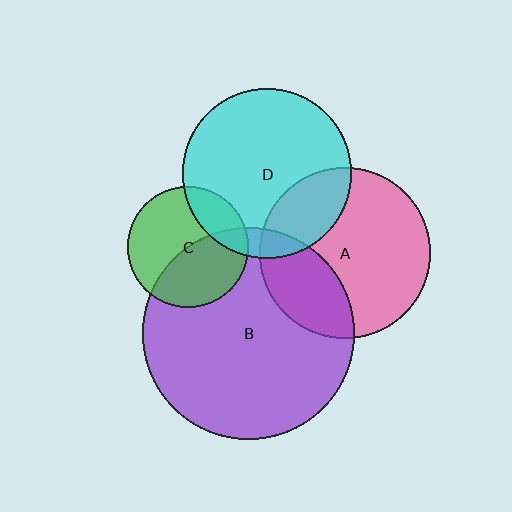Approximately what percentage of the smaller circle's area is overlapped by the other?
Approximately 20%.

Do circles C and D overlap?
Yes.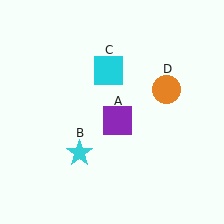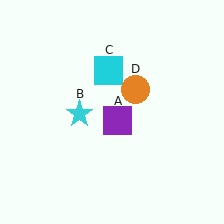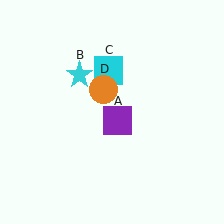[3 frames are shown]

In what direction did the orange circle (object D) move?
The orange circle (object D) moved left.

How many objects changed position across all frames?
2 objects changed position: cyan star (object B), orange circle (object D).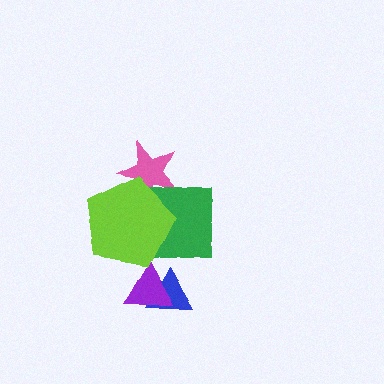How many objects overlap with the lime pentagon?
2 objects overlap with the lime pentagon.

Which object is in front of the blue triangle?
The purple triangle is in front of the blue triangle.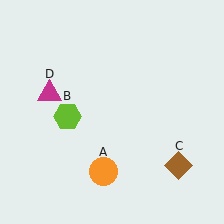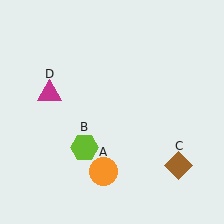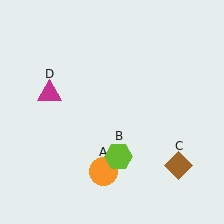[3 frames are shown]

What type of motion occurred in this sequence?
The lime hexagon (object B) rotated counterclockwise around the center of the scene.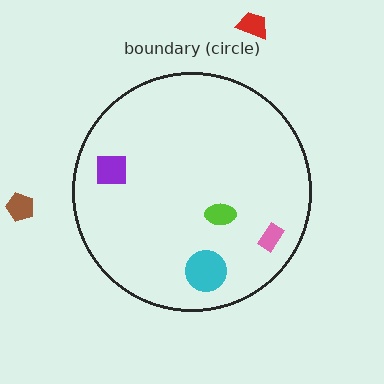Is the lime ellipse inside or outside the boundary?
Inside.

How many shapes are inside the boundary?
4 inside, 2 outside.